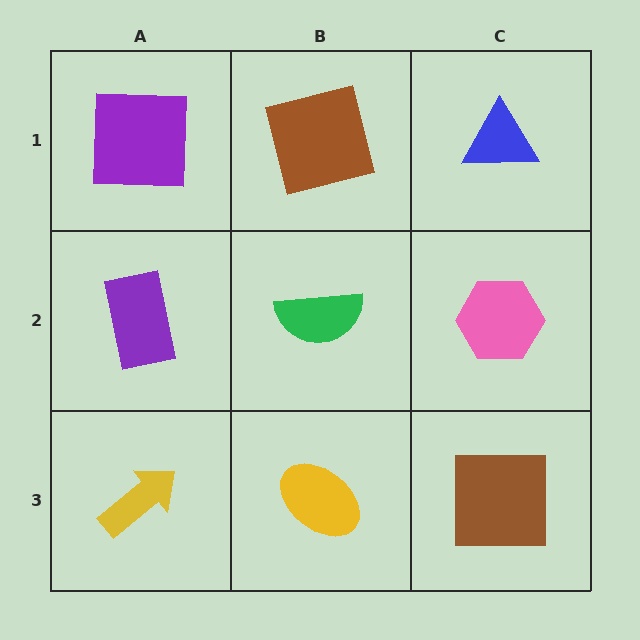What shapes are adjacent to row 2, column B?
A brown square (row 1, column B), a yellow ellipse (row 3, column B), a purple rectangle (row 2, column A), a pink hexagon (row 2, column C).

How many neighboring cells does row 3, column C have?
2.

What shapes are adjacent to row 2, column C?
A blue triangle (row 1, column C), a brown square (row 3, column C), a green semicircle (row 2, column B).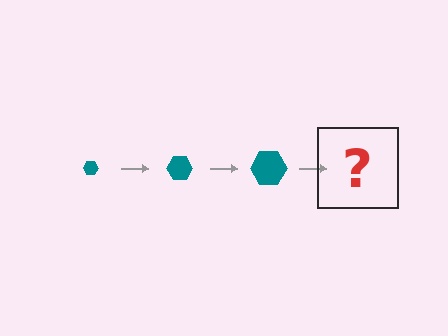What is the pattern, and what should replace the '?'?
The pattern is that the hexagon gets progressively larger each step. The '?' should be a teal hexagon, larger than the previous one.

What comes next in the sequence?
The next element should be a teal hexagon, larger than the previous one.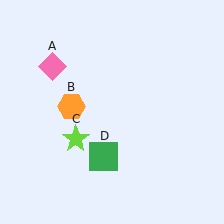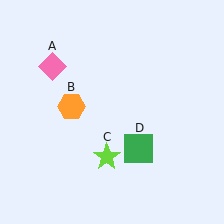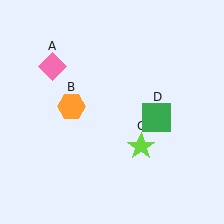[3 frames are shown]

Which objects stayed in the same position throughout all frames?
Pink diamond (object A) and orange hexagon (object B) remained stationary.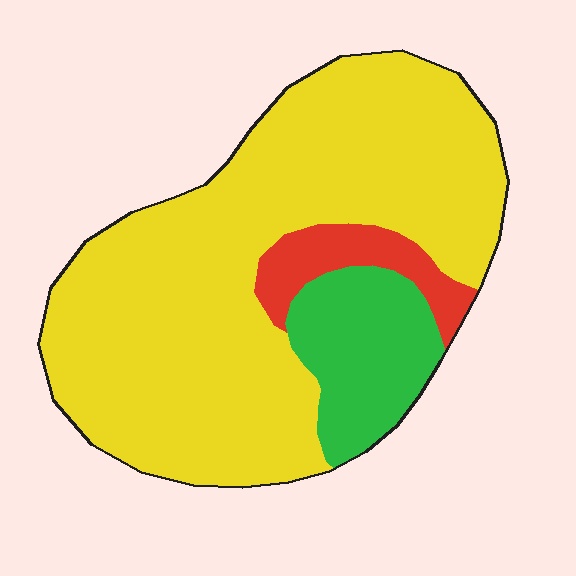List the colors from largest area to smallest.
From largest to smallest: yellow, green, red.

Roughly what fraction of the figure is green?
Green takes up about one sixth (1/6) of the figure.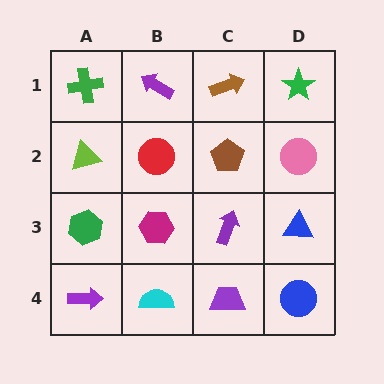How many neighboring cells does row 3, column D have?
3.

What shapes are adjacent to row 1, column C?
A brown pentagon (row 2, column C), a purple arrow (row 1, column B), a green star (row 1, column D).